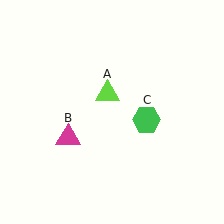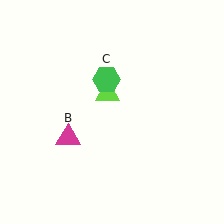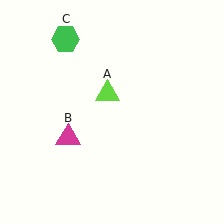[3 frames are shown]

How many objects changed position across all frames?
1 object changed position: green hexagon (object C).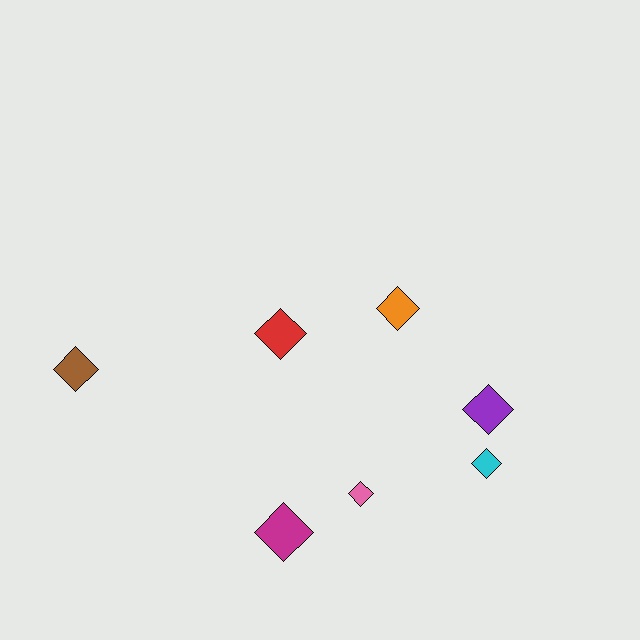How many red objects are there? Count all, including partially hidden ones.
There is 1 red object.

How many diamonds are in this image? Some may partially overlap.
There are 7 diamonds.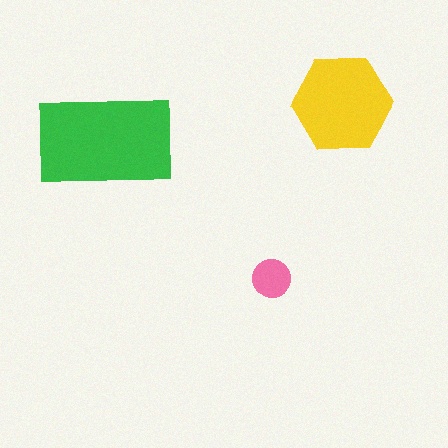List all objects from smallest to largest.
The pink circle, the yellow hexagon, the green rectangle.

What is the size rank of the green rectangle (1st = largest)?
1st.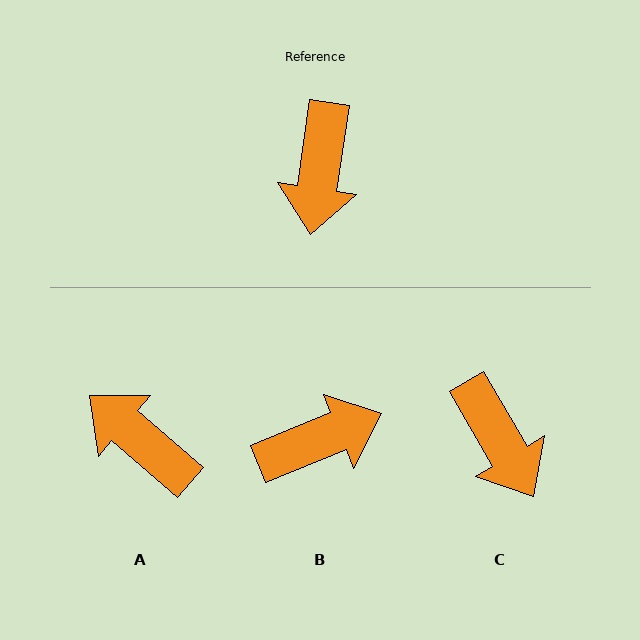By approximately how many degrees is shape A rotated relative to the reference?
Approximately 122 degrees clockwise.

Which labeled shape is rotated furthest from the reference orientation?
A, about 122 degrees away.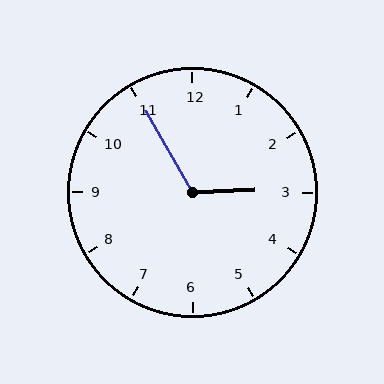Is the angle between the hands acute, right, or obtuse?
It is obtuse.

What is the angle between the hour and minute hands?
Approximately 118 degrees.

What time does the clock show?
2:55.